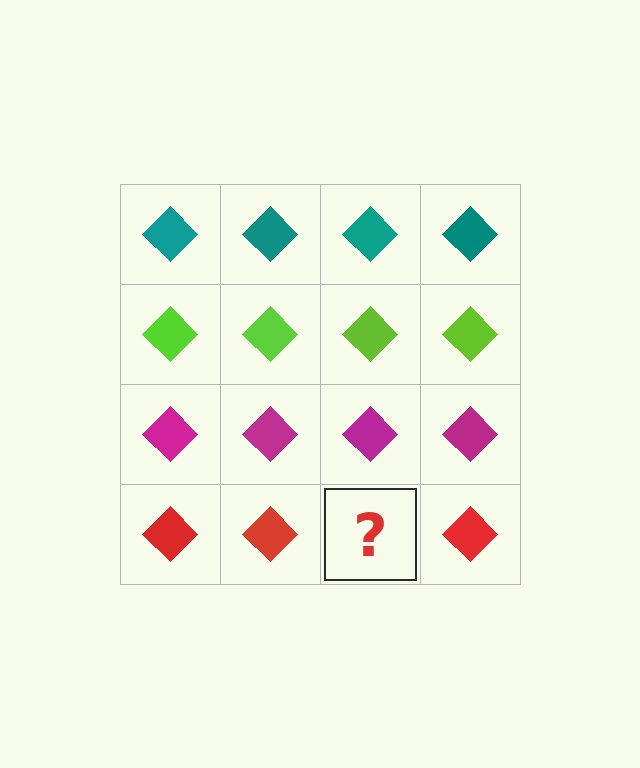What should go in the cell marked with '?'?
The missing cell should contain a red diamond.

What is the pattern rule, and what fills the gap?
The rule is that each row has a consistent color. The gap should be filled with a red diamond.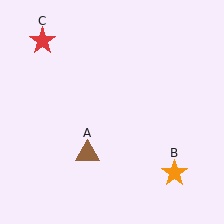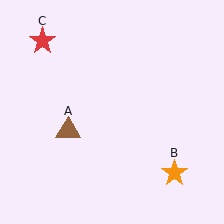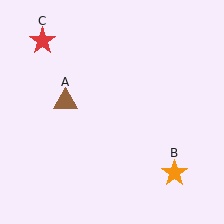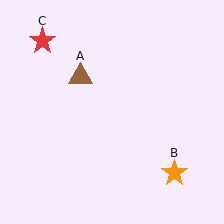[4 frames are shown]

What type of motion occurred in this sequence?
The brown triangle (object A) rotated clockwise around the center of the scene.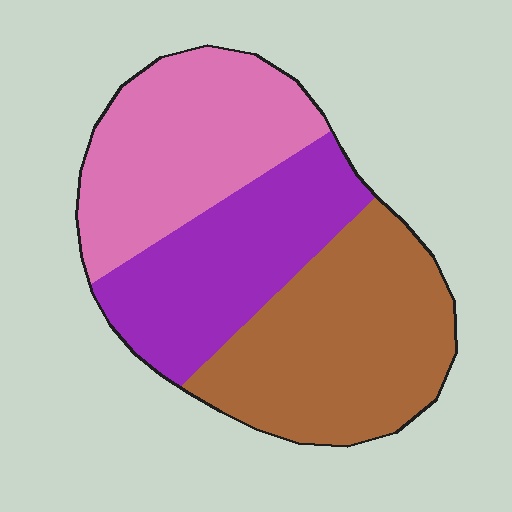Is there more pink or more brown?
Brown.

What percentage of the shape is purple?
Purple covers about 30% of the shape.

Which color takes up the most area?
Brown, at roughly 40%.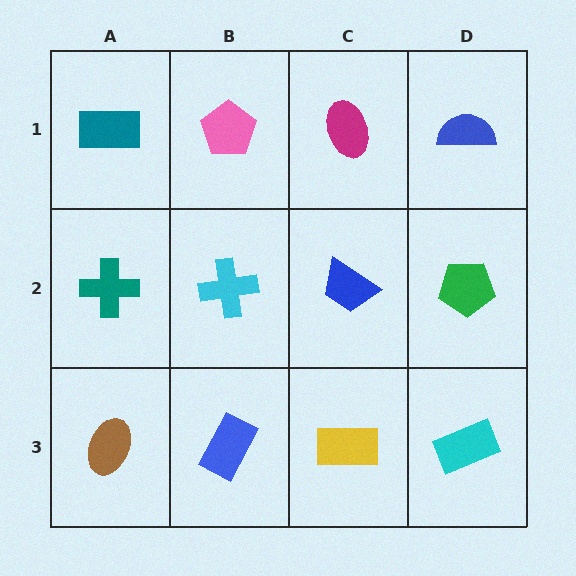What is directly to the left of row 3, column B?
A brown ellipse.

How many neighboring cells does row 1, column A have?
2.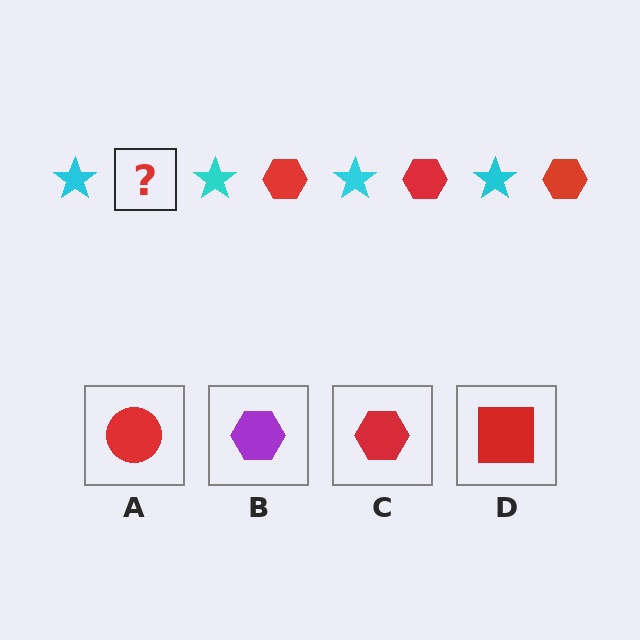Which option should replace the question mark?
Option C.